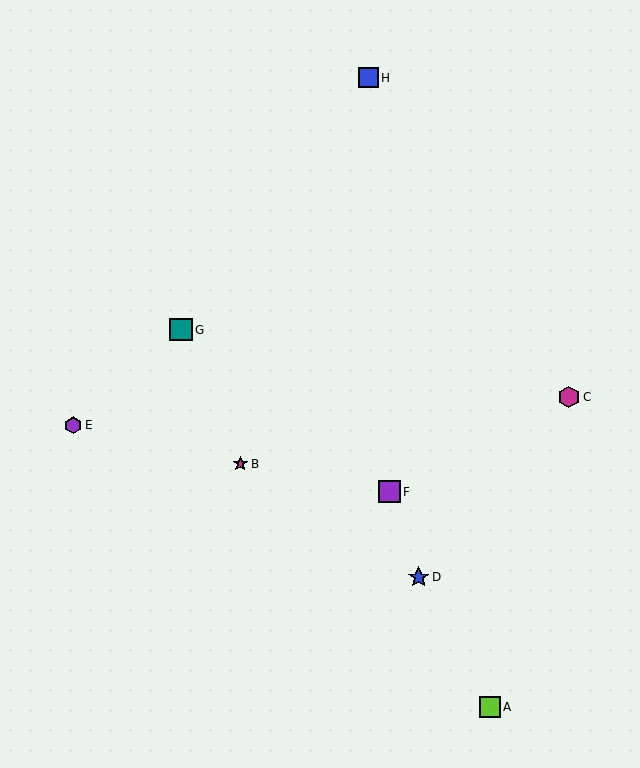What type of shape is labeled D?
Shape D is a blue star.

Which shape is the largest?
The teal square (labeled G) is the largest.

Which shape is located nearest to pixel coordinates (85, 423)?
The purple hexagon (labeled E) at (73, 425) is nearest to that location.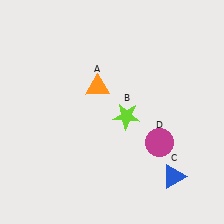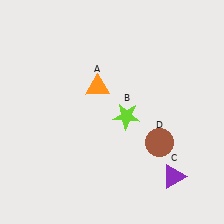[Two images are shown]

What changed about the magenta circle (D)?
In Image 1, D is magenta. In Image 2, it changed to brown.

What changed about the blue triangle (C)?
In Image 1, C is blue. In Image 2, it changed to purple.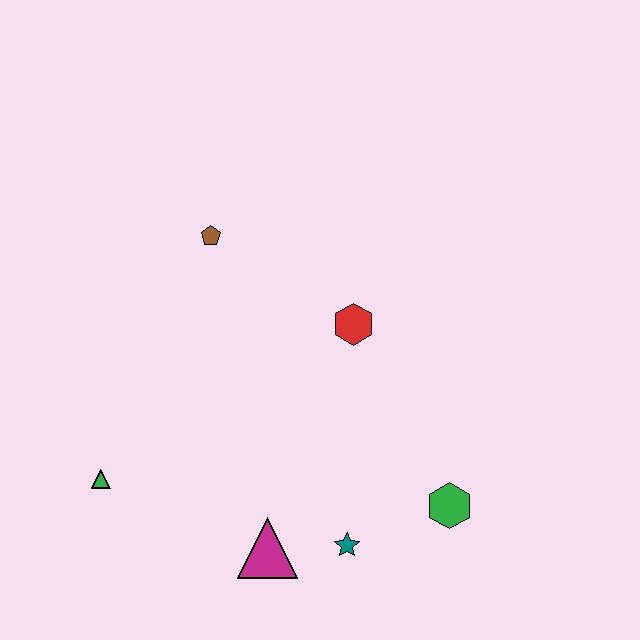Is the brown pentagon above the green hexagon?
Yes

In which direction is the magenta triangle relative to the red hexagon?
The magenta triangle is below the red hexagon.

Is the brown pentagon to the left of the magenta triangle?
Yes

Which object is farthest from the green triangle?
The green hexagon is farthest from the green triangle.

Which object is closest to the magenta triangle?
The teal star is closest to the magenta triangle.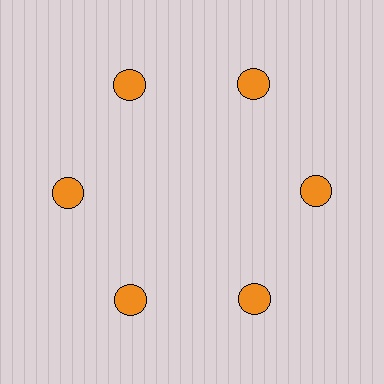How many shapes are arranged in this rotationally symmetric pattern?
There are 6 shapes, arranged in 6 groups of 1.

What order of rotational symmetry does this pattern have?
This pattern has 6-fold rotational symmetry.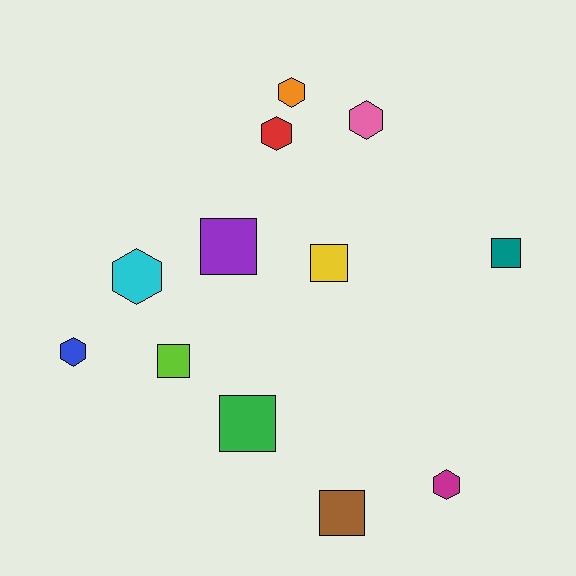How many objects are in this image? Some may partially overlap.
There are 12 objects.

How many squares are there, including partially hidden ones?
There are 6 squares.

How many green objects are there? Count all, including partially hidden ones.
There is 1 green object.